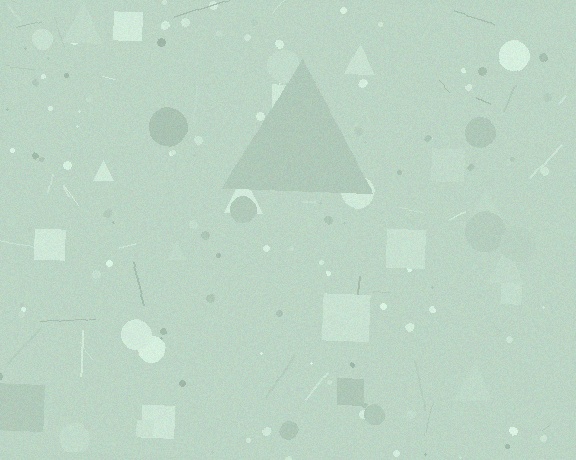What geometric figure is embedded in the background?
A triangle is embedded in the background.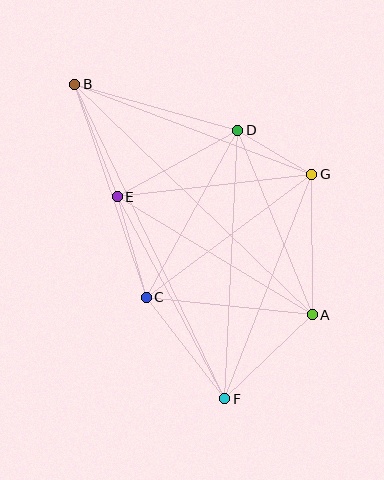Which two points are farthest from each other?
Points B and F are farthest from each other.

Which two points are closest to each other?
Points D and G are closest to each other.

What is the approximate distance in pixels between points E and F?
The distance between E and F is approximately 229 pixels.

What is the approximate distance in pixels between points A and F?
The distance between A and F is approximately 122 pixels.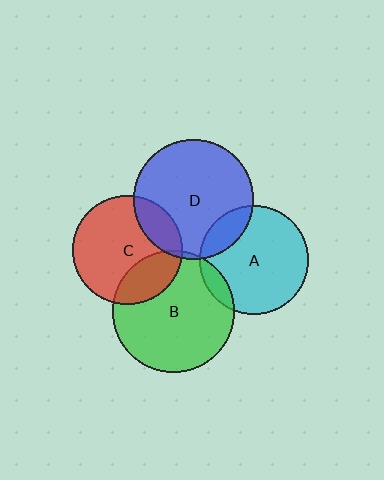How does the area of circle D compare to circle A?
Approximately 1.2 times.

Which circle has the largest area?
Circle B (green).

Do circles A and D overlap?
Yes.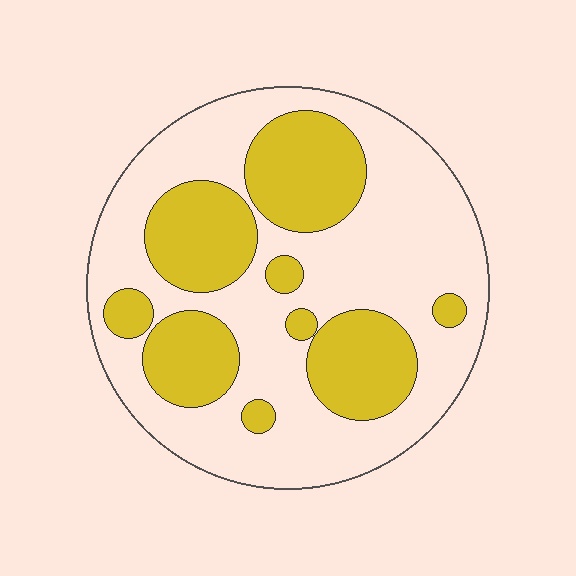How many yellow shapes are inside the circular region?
9.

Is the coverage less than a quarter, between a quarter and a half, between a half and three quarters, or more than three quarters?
Between a quarter and a half.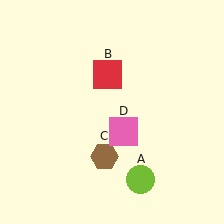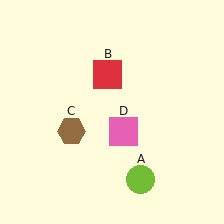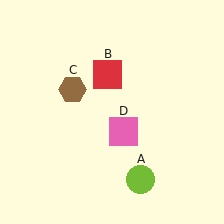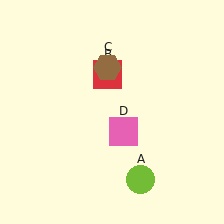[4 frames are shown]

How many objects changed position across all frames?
1 object changed position: brown hexagon (object C).